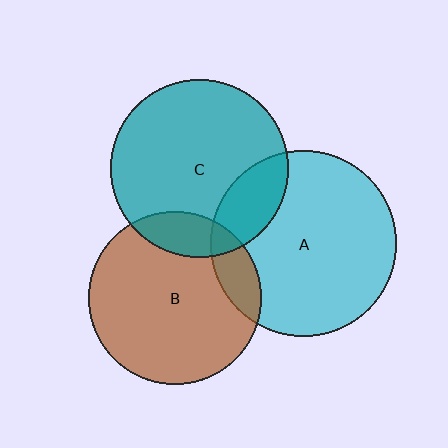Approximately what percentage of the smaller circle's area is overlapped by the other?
Approximately 15%.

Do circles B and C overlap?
Yes.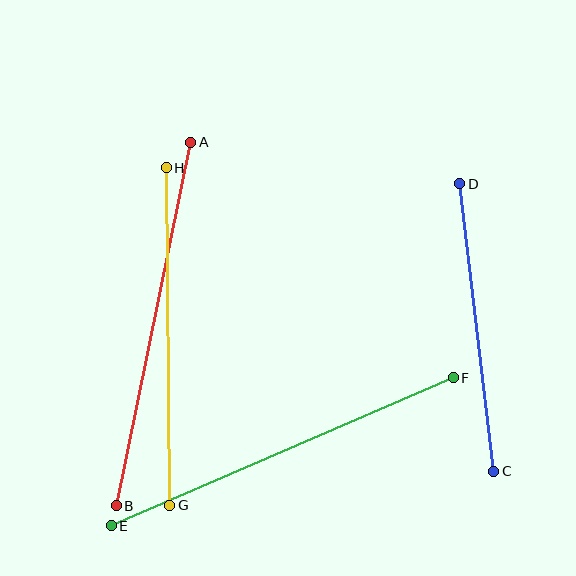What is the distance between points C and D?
The distance is approximately 289 pixels.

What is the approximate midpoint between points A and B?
The midpoint is at approximately (154, 324) pixels.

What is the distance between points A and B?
The distance is approximately 371 pixels.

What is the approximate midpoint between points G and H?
The midpoint is at approximately (168, 337) pixels.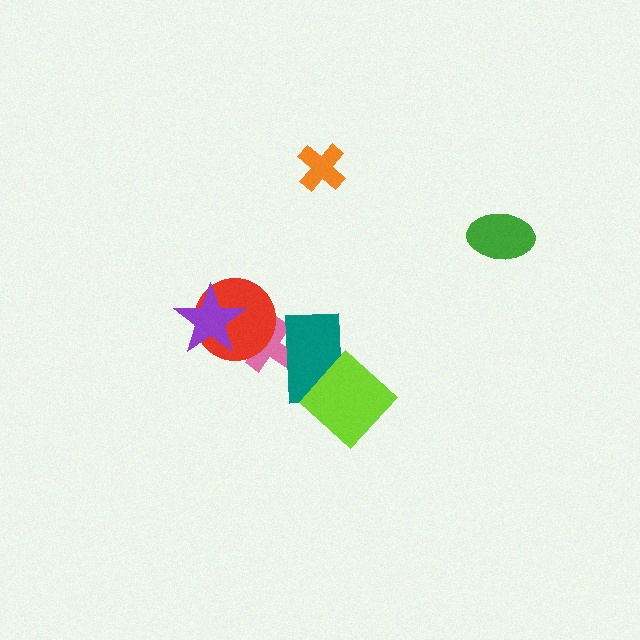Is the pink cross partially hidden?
Yes, it is partially covered by another shape.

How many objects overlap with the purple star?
1 object overlaps with the purple star.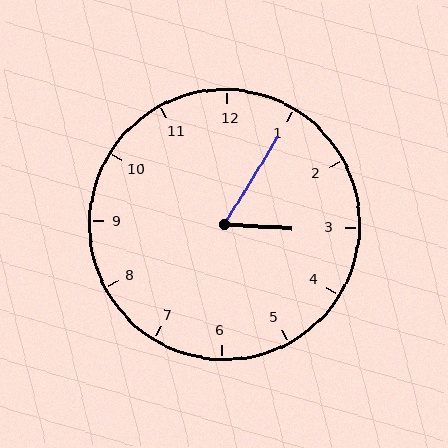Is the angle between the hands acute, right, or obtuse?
It is acute.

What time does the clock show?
3:05.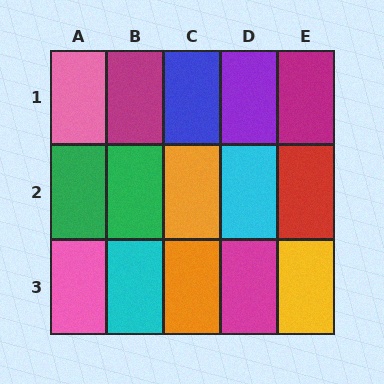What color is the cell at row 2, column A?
Green.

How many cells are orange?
2 cells are orange.